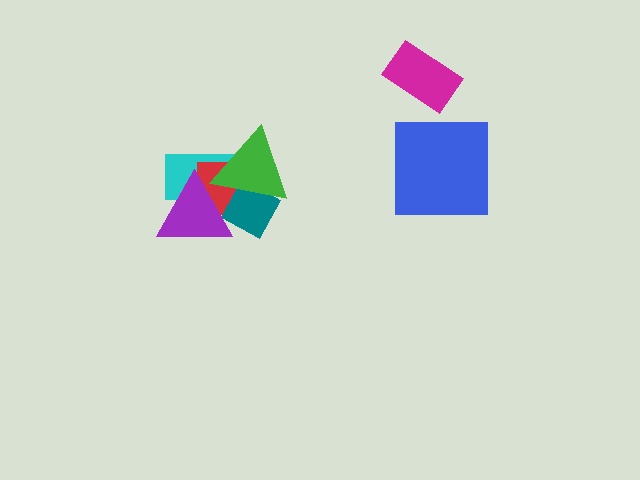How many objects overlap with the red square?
4 objects overlap with the red square.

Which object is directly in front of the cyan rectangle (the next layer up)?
The red square is directly in front of the cyan rectangle.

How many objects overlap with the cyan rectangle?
4 objects overlap with the cyan rectangle.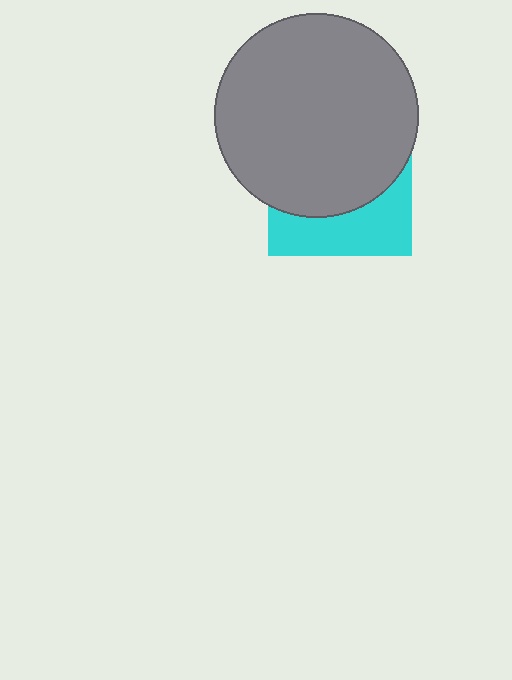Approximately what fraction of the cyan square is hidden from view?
Roughly 65% of the cyan square is hidden behind the gray circle.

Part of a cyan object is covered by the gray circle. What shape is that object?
It is a square.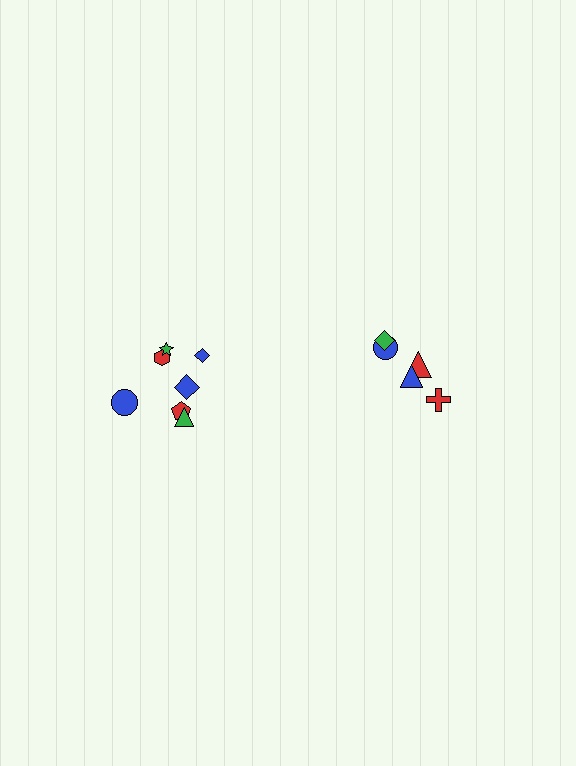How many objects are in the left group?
There are 7 objects.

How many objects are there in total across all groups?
There are 12 objects.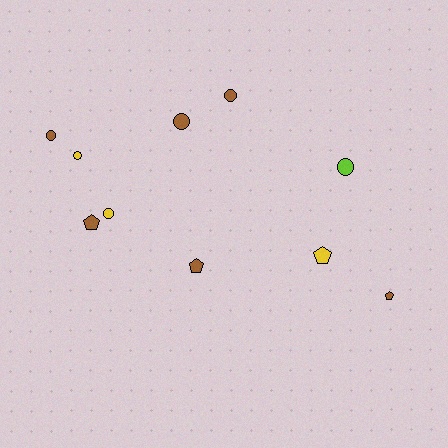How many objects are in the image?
There are 10 objects.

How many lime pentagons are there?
There are no lime pentagons.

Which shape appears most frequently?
Circle, with 6 objects.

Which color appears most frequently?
Brown, with 6 objects.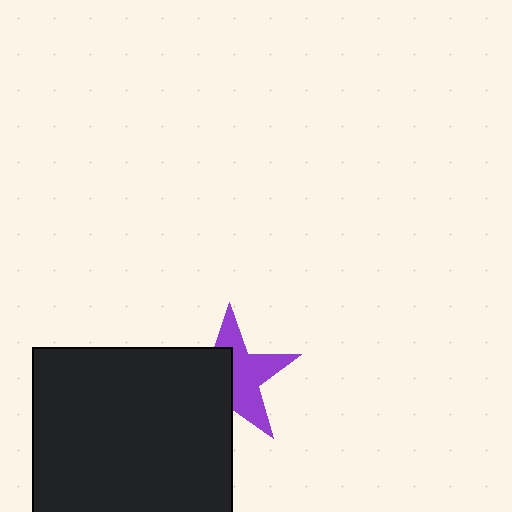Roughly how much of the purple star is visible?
About half of it is visible (roughly 52%).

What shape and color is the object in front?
The object in front is a black square.